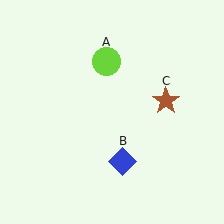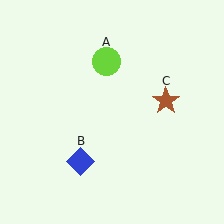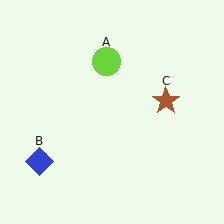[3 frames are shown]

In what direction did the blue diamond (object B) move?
The blue diamond (object B) moved left.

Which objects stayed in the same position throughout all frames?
Lime circle (object A) and brown star (object C) remained stationary.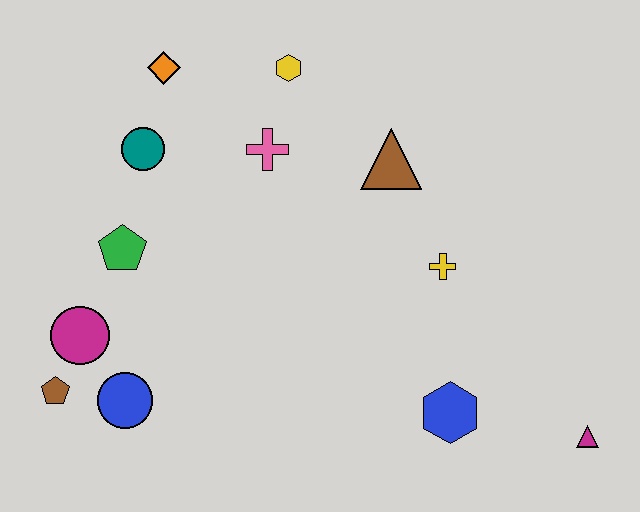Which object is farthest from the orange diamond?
The magenta triangle is farthest from the orange diamond.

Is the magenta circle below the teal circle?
Yes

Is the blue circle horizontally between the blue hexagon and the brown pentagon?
Yes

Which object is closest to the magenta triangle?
The blue hexagon is closest to the magenta triangle.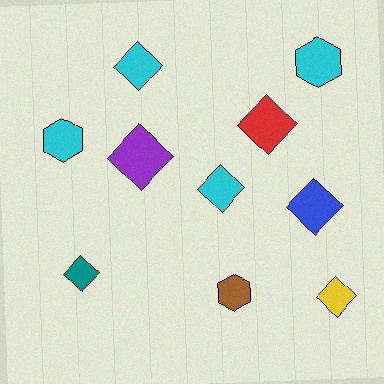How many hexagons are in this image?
There are 3 hexagons.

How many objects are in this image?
There are 10 objects.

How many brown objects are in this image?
There is 1 brown object.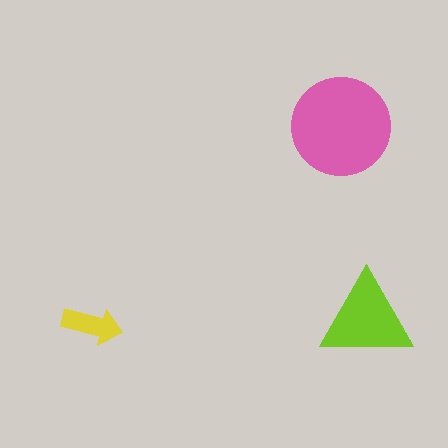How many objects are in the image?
There are 3 objects in the image.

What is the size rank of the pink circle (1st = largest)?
1st.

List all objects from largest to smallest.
The pink circle, the lime triangle, the yellow arrow.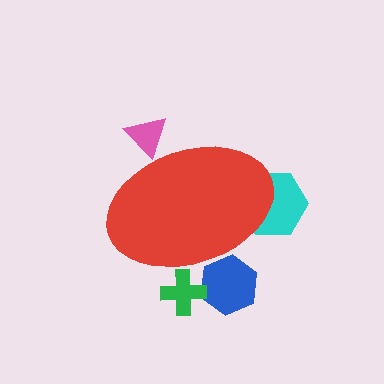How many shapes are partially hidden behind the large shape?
4 shapes are partially hidden.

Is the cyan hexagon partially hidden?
Yes, the cyan hexagon is partially hidden behind the red ellipse.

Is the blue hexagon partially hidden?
Yes, the blue hexagon is partially hidden behind the red ellipse.